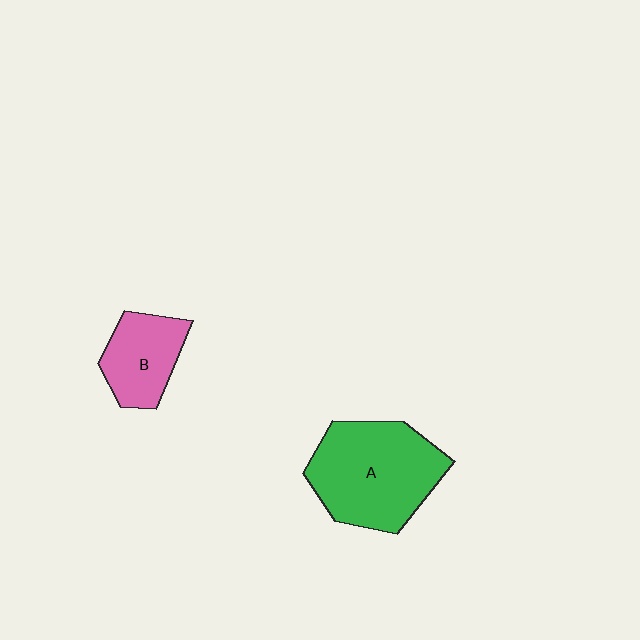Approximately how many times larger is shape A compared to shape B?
Approximately 1.9 times.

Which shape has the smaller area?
Shape B (pink).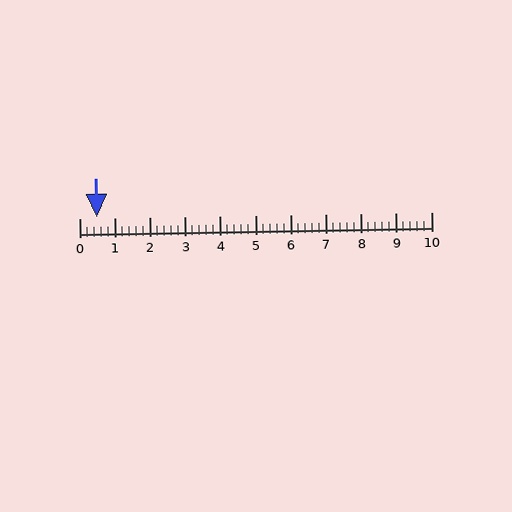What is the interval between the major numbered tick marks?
The major tick marks are spaced 1 units apart.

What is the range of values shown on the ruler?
The ruler shows values from 0 to 10.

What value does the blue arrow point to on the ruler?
The blue arrow points to approximately 0.5.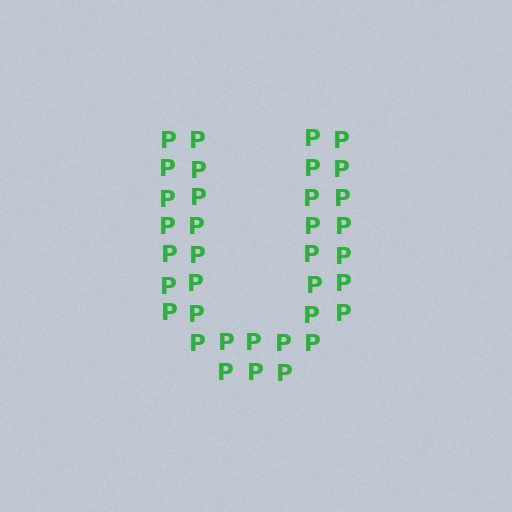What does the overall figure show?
The overall figure shows the letter U.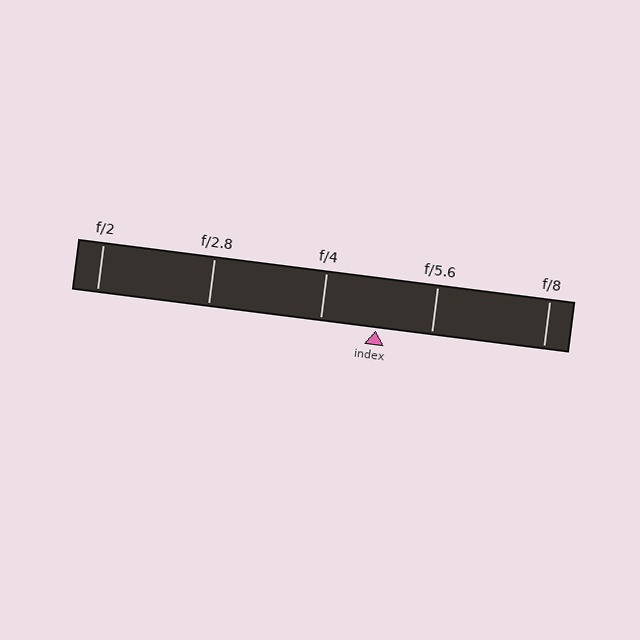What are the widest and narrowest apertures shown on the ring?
The widest aperture shown is f/2 and the narrowest is f/8.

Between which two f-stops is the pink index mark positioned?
The index mark is between f/4 and f/5.6.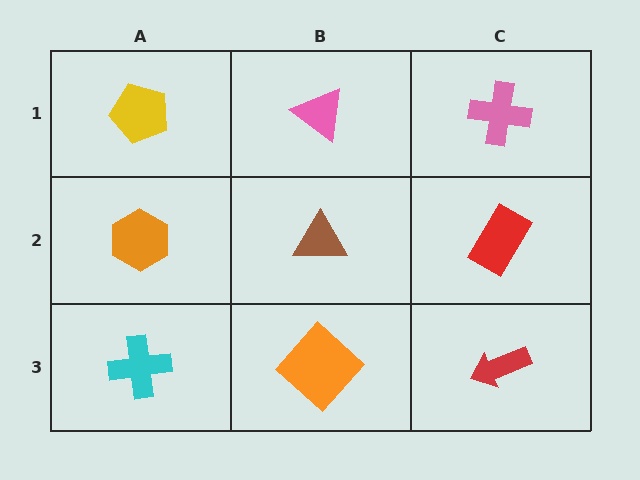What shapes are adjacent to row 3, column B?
A brown triangle (row 2, column B), a cyan cross (row 3, column A), a red arrow (row 3, column C).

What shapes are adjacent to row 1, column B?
A brown triangle (row 2, column B), a yellow pentagon (row 1, column A), a pink cross (row 1, column C).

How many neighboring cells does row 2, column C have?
3.